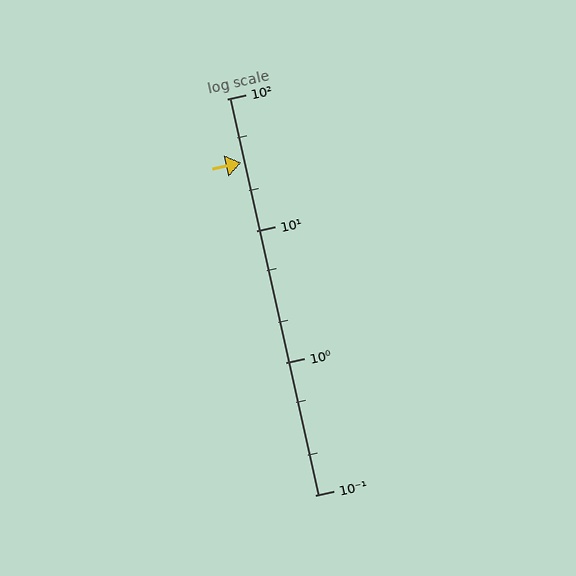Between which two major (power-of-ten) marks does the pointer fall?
The pointer is between 10 and 100.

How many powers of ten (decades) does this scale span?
The scale spans 3 decades, from 0.1 to 100.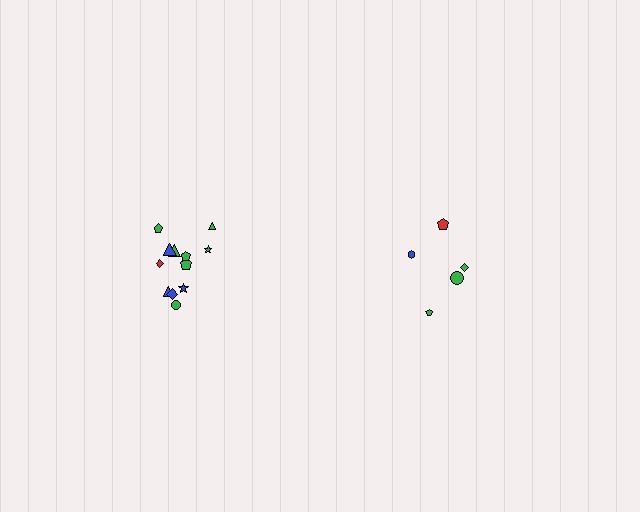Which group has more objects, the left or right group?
The left group.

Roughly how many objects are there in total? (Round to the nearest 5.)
Roughly 15 objects in total.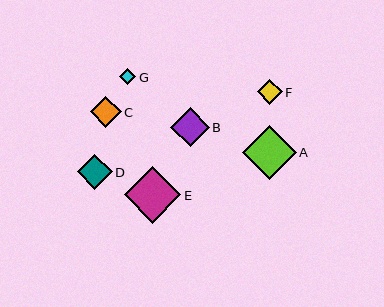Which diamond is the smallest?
Diamond G is the smallest with a size of approximately 17 pixels.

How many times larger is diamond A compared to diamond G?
Diamond A is approximately 3.2 times the size of diamond G.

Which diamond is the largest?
Diamond E is the largest with a size of approximately 57 pixels.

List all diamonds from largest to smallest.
From largest to smallest: E, A, B, D, C, F, G.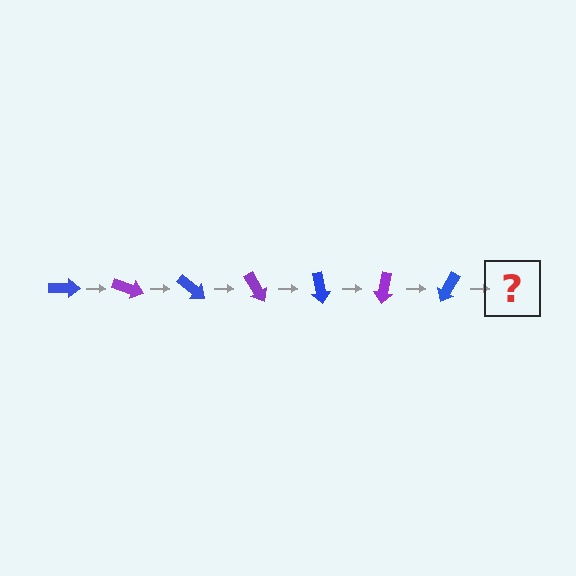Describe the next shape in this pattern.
It should be a purple arrow, rotated 140 degrees from the start.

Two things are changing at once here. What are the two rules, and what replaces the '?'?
The two rules are that it rotates 20 degrees each step and the color cycles through blue and purple. The '?' should be a purple arrow, rotated 140 degrees from the start.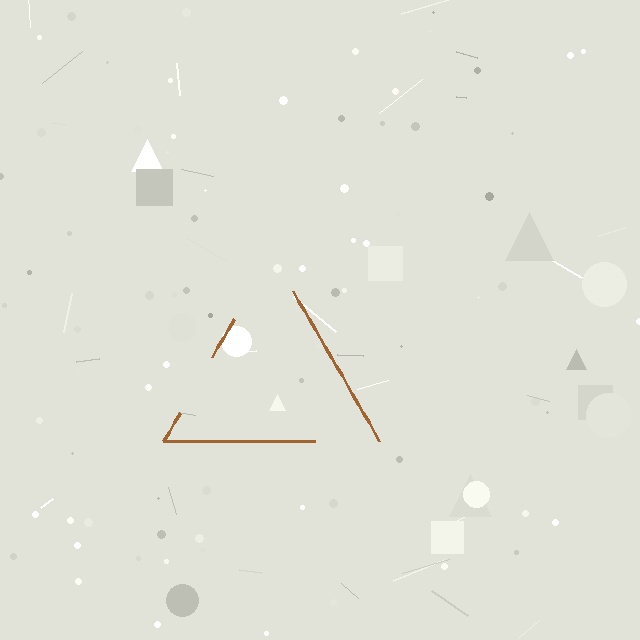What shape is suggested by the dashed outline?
The dashed outline suggests a triangle.